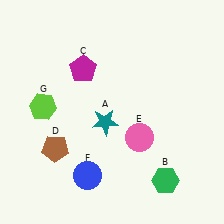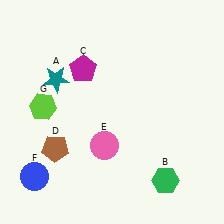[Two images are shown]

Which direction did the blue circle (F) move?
The blue circle (F) moved left.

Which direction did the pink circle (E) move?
The pink circle (E) moved left.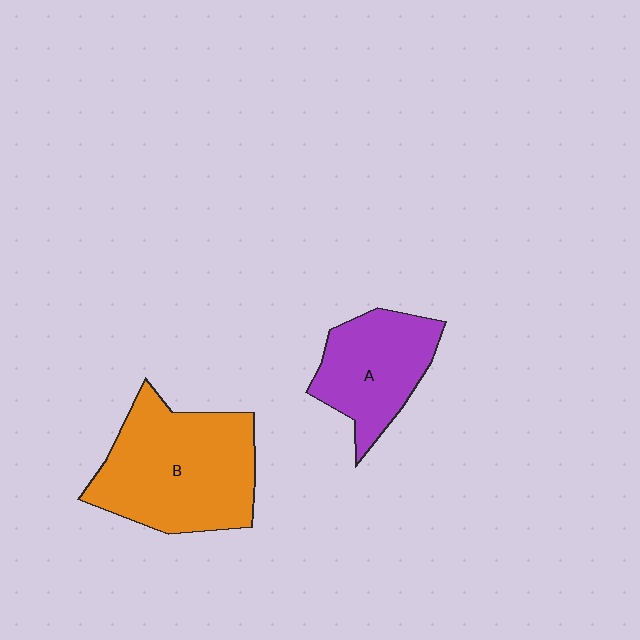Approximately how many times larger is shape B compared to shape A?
Approximately 1.6 times.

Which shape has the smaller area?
Shape A (purple).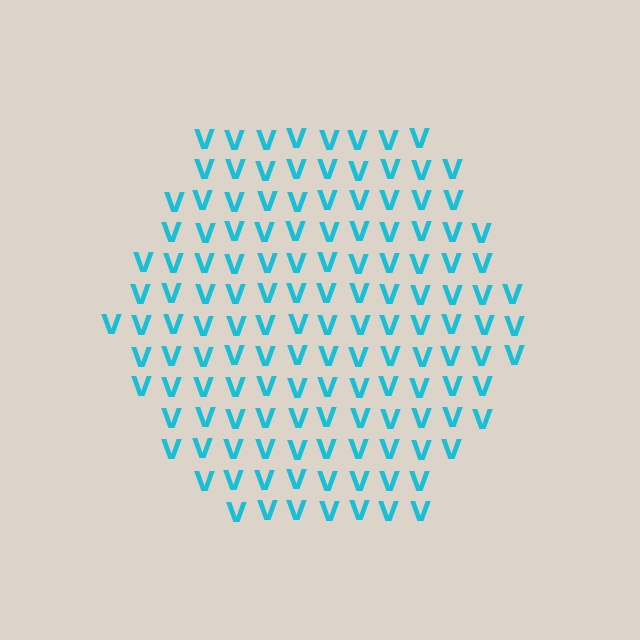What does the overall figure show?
The overall figure shows a hexagon.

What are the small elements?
The small elements are letter V's.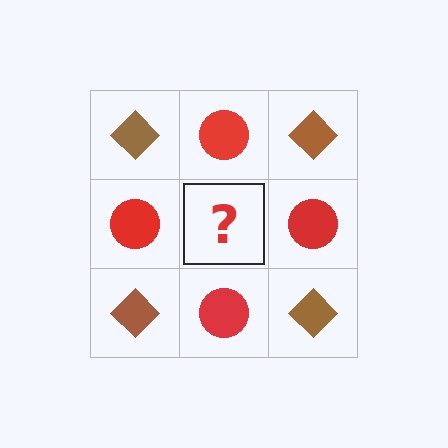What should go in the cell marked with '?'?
The missing cell should contain a brown diamond.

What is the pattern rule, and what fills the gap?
The rule is that it alternates brown diamond and red circle in a checkerboard pattern. The gap should be filled with a brown diamond.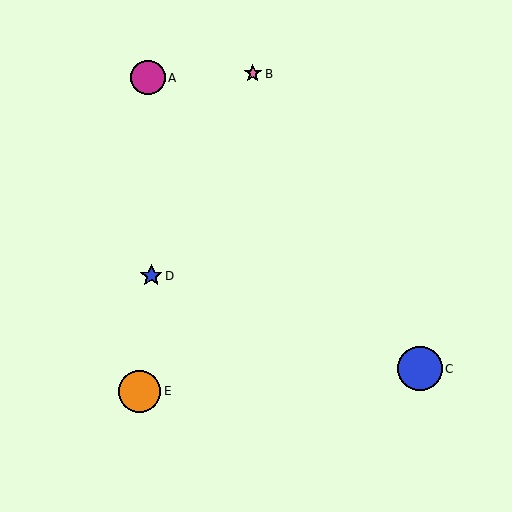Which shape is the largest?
The blue circle (labeled C) is the largest.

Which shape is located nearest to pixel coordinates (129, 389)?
The orange circle (labeled E) at (139, 391) is nearest to that location.